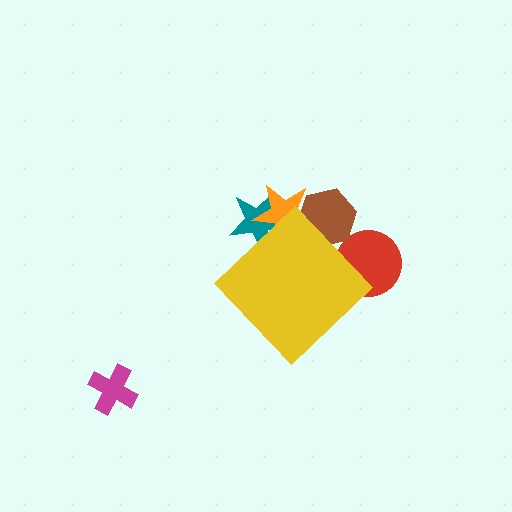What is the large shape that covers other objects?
A yellow diamond.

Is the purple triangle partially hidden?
Yes, the purple triangle is partially hidden behind the yellow diamond.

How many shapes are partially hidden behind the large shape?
5 shapes are partially hidden.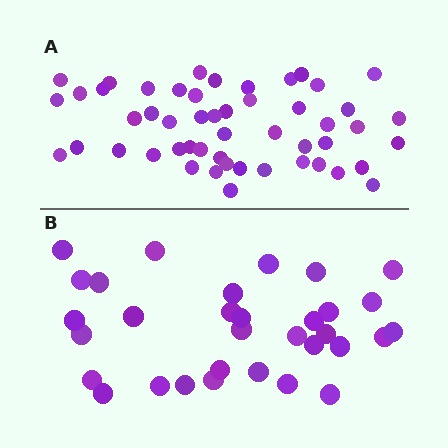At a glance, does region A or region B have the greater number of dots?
Region A (the top region) has more dots.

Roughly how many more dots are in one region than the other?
Region A has approximately 20 more dots than region B.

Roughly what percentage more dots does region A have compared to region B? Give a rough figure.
About 60% more.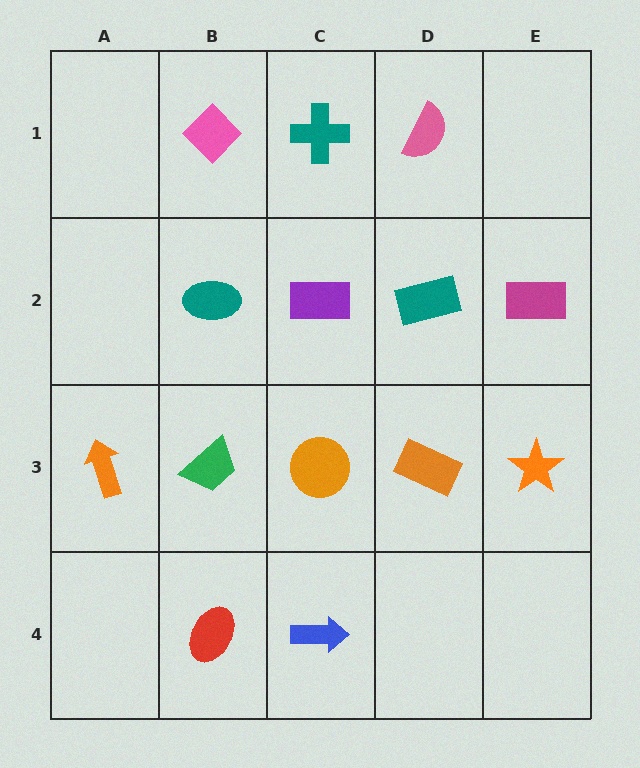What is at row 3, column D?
An orange rectangle.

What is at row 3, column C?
An orange circle.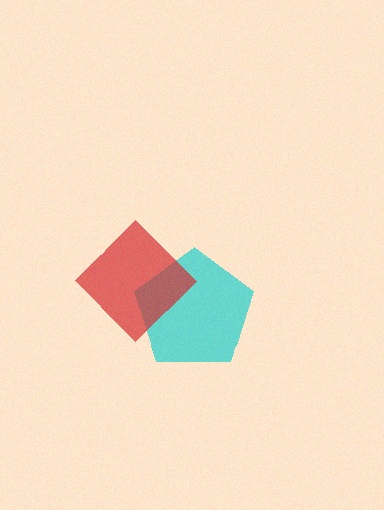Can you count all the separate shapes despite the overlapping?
Yes, there are 2 separate shapes.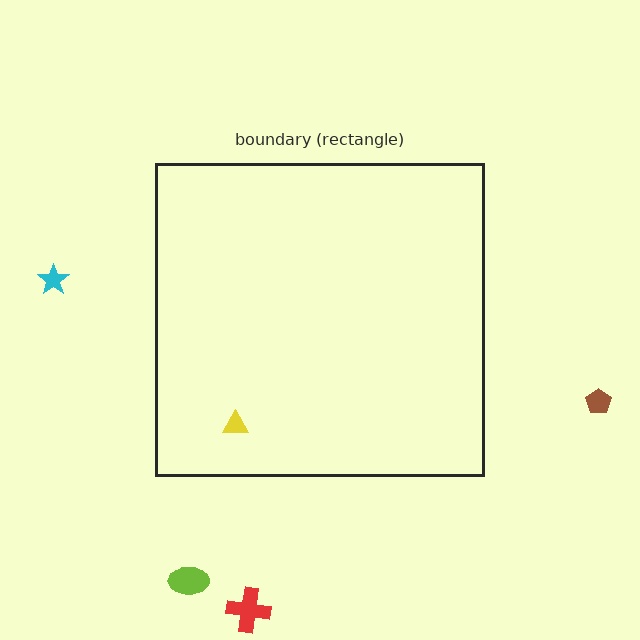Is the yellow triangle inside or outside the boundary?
Inside.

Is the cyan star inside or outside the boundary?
Outside.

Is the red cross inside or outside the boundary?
Outside.